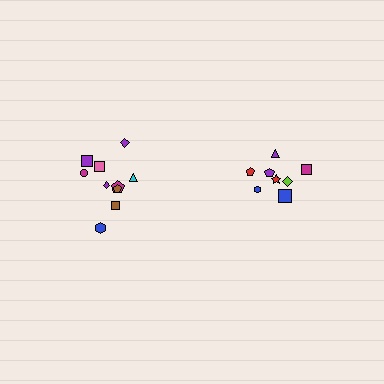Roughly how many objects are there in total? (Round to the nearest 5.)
Roughly 20 objects in total.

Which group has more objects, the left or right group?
The left group.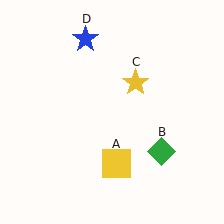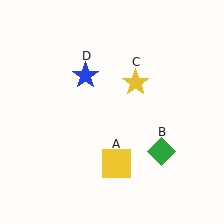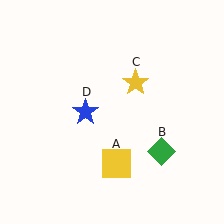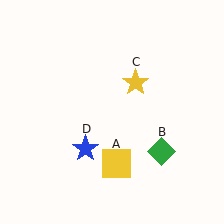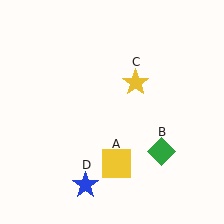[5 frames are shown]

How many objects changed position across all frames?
1 object changed position: blue star (object D).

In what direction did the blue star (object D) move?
The blue star (object D) moved down.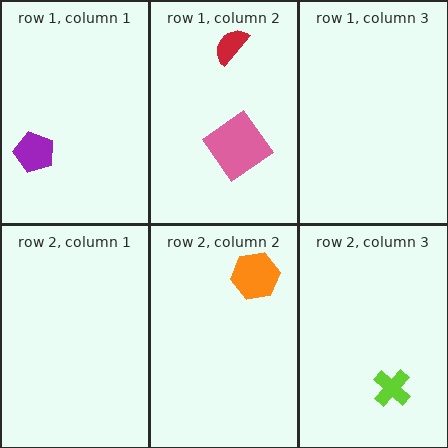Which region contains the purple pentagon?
The row 1, column 1 region.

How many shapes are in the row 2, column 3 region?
1.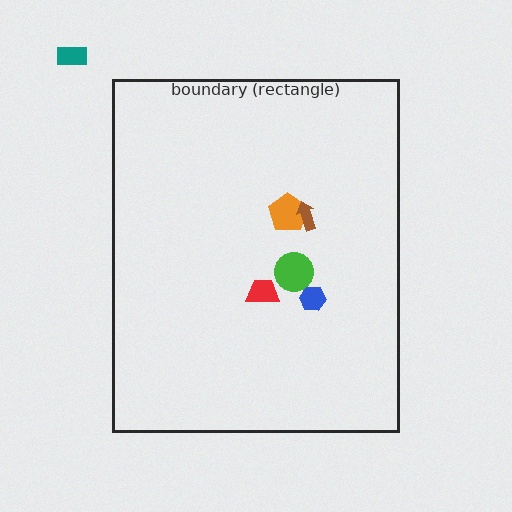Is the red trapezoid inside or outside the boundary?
Inside.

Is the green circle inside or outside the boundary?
Inside.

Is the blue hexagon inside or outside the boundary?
Inside.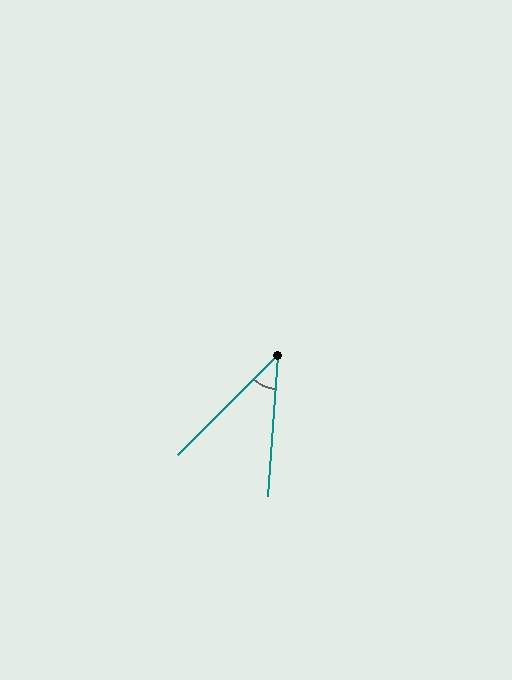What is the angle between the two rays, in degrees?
Approximately 41 degrees.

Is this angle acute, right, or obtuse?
It is acute.